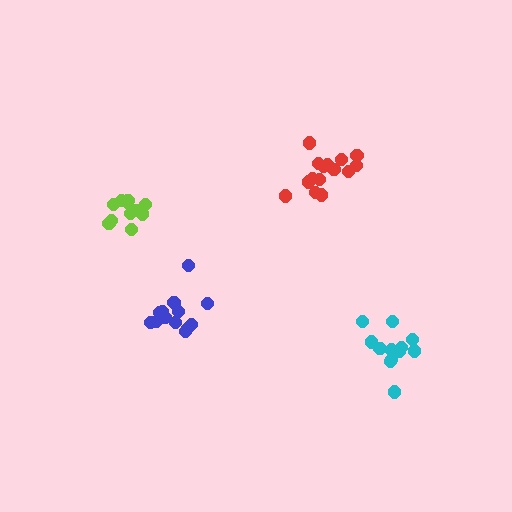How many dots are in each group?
Group 1: 15 dots, Group 2: 12 dots, Group 3: 13 dots, Group 4: 12 dots (52 total).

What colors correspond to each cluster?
The clusters are colored: red, lime, blue, cyan.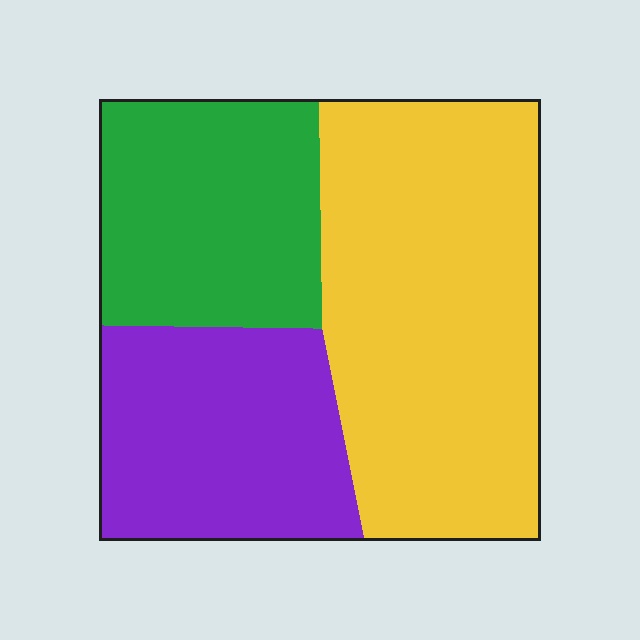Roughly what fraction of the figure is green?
Green takes up between a sixth and a third of the figure.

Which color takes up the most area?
Yellow, at roughly 45%.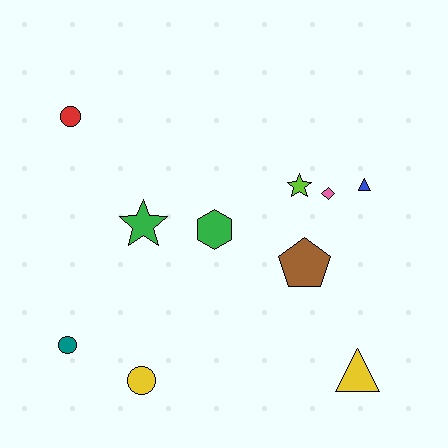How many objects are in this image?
There are 10 objects.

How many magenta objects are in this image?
There are no magenta objects.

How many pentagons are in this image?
There is 1 pentagon.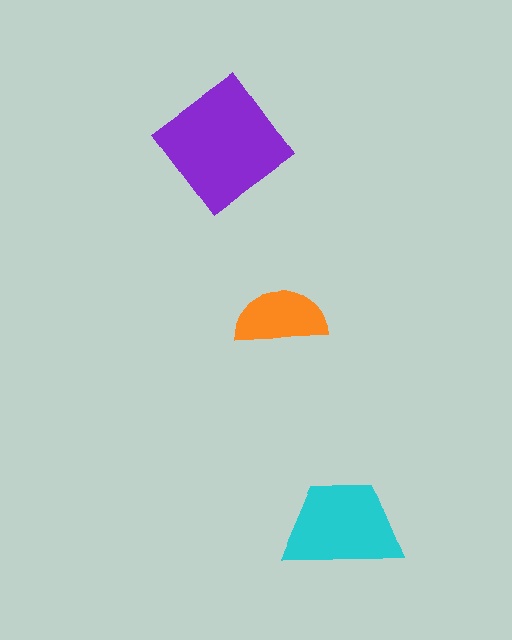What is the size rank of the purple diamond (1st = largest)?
1st.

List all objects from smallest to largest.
The orange semicircle, the cyan trapezoid, the purple diamond.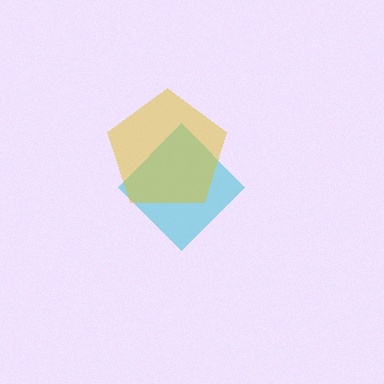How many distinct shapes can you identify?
There are 2 distinct shapes: a cyan diamond, a yellow pentagon.